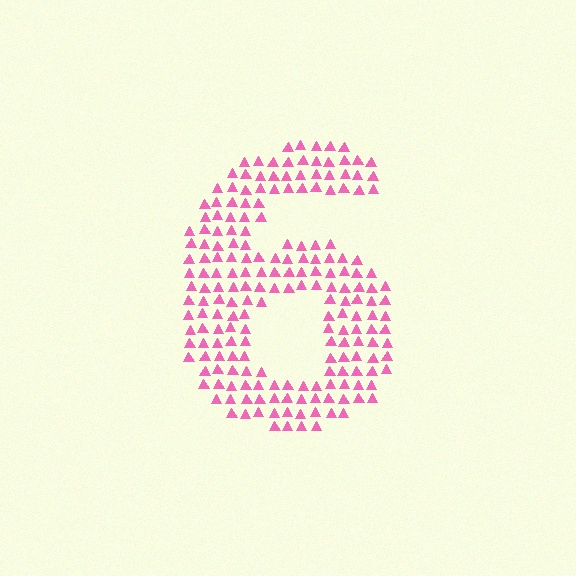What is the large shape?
The large shape is the digit 6.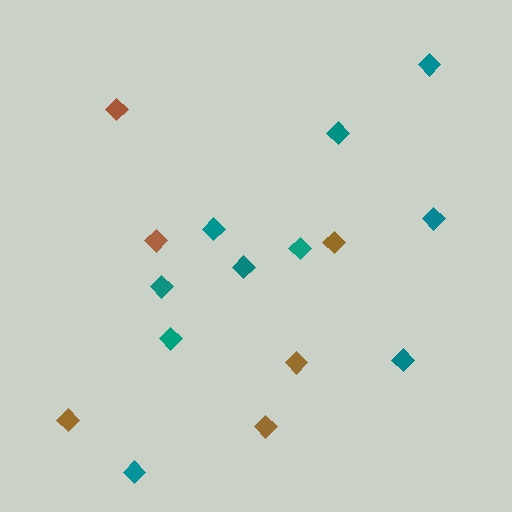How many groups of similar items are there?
There are 2 groups: one group of teal diamonds (10) and one group of brown diamonds (6).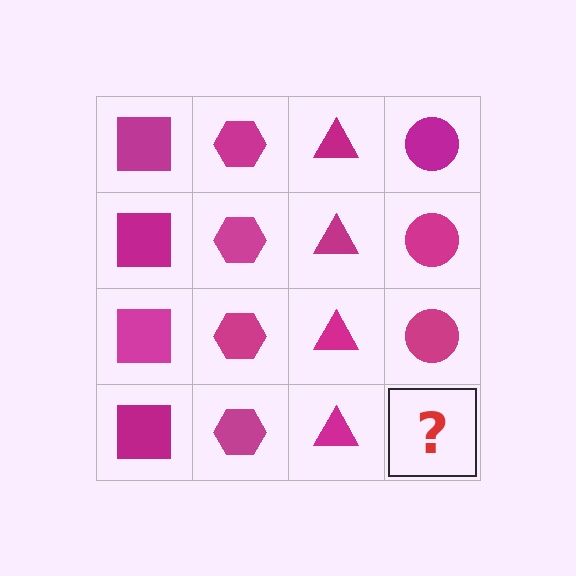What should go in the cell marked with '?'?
The missing cell should contain a magenta circle.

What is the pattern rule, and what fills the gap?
The rule is that each column has a consistent shape. The gap should be filled with a magenta circle.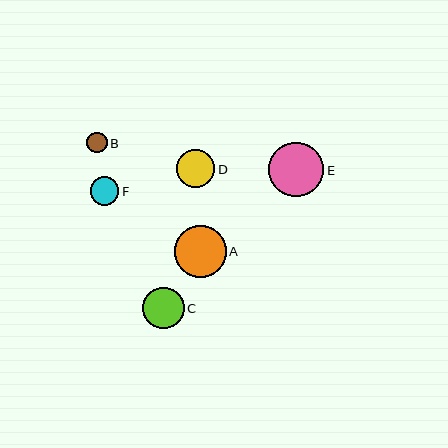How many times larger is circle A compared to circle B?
Circle A is approximately 2.5 times the size of circle B.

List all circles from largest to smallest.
From largest to smallest: E, A, C, D, F, B.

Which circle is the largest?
Circle E is the largest with a size of approximately 54 pixels.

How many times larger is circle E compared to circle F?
Circle E is approximately 1.9 times the size of circle F.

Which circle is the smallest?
Circle B is the smallest with a size of approximately 21 pixels.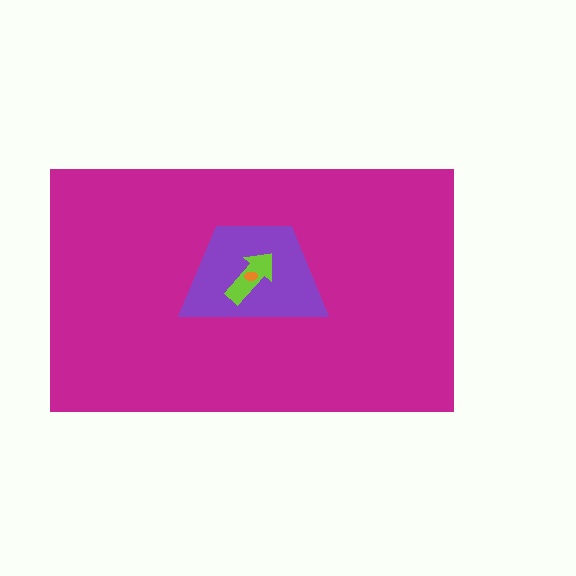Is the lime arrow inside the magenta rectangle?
Yes.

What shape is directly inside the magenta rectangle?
The purple trapezoid.